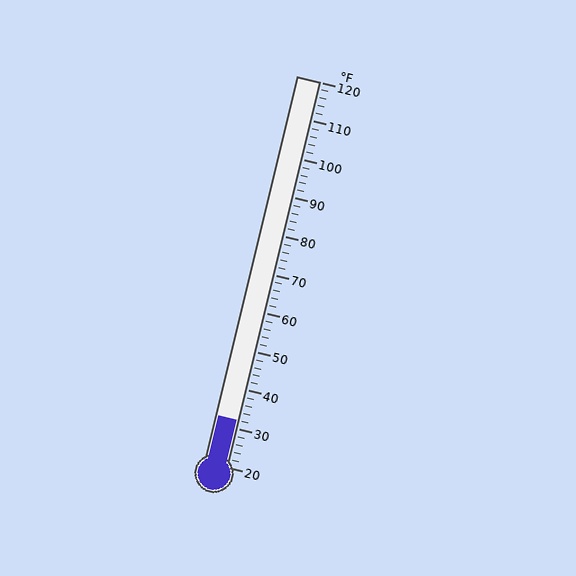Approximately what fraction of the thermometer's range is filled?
The thermometer is filled to approximately 10% of its range.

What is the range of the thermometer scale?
The thermometer scale ranges from 20°F to 120°F.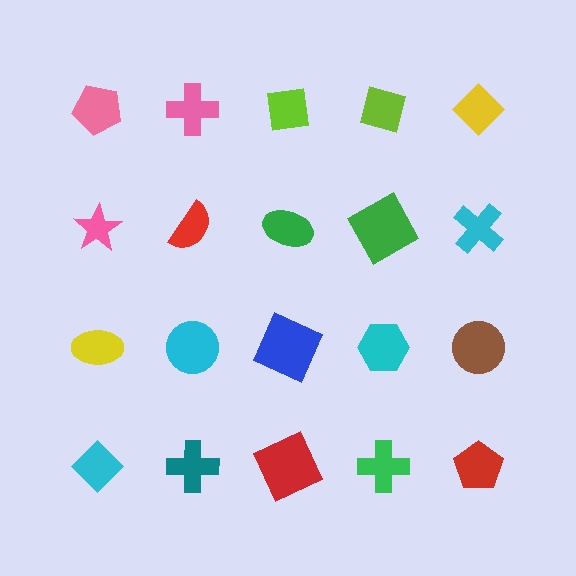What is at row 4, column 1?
A cyan diamond.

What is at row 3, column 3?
A blue square.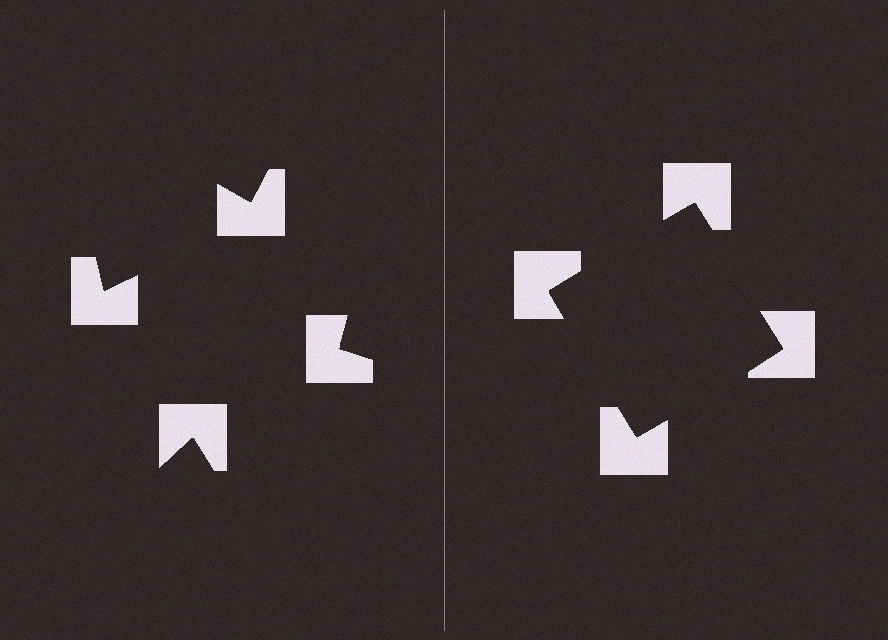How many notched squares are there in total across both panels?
8 — 4 on each side.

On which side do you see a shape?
An illusory square appears on the right side. On the left side the wedge cuts are rotated, so no coherent shape forms.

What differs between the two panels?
The notched squares are positioned identically on both sides; only the wedge orientations differ. On the right they align to a square; on the left they are misaligned.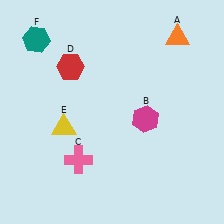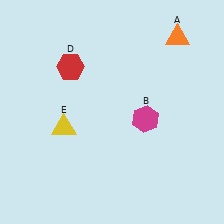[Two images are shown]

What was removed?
The teal hexagon (F), the pink cross (C) were removed in Image 2.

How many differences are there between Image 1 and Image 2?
There are 2 differences between the two images.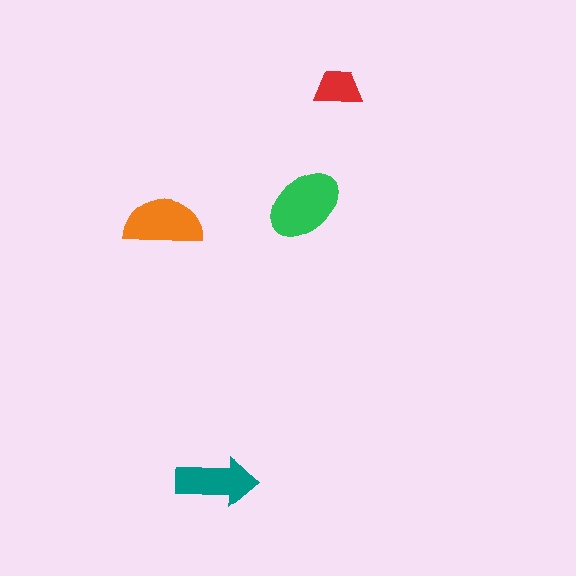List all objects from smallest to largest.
The red trapezoid, the teal arrow, the orange semicircle, the green ellipse.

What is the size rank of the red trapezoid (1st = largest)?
4th.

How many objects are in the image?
There are 4 objects in the image.